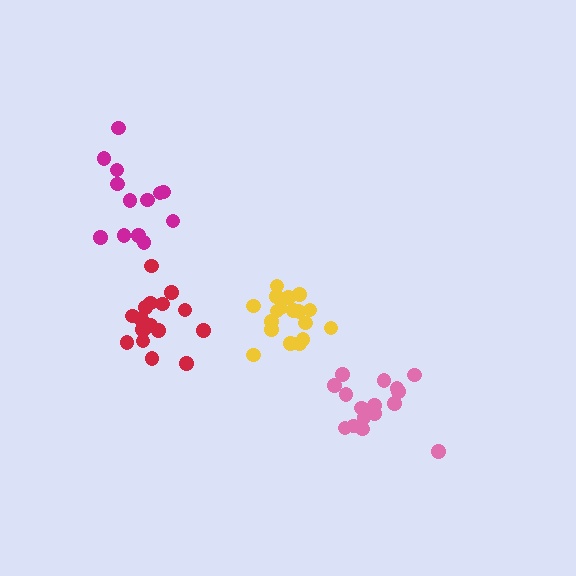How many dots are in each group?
Group 1: 17 dots, Group 2: 13 dots, Group 3: 16 dots, Group 4: 19 dots (65 total).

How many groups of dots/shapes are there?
There are 4 groups.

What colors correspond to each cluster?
The clusters are colored: red, magenta, pink, yellow.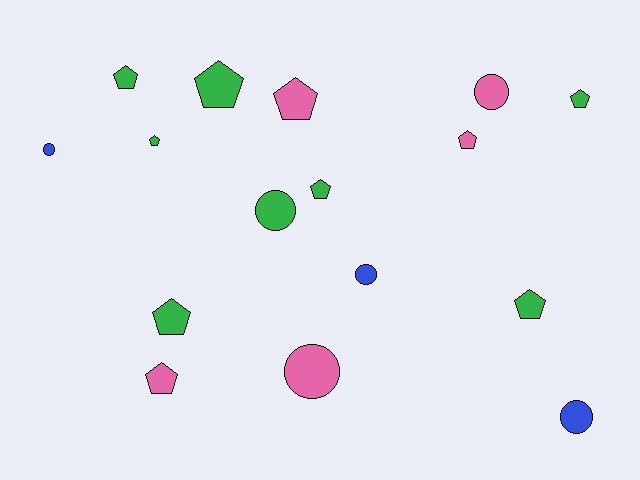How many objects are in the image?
There are 16 objects.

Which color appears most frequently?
Green, with 8 objects.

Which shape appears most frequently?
Pentagon, with 10 objects.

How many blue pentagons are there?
There are no blue pentagons.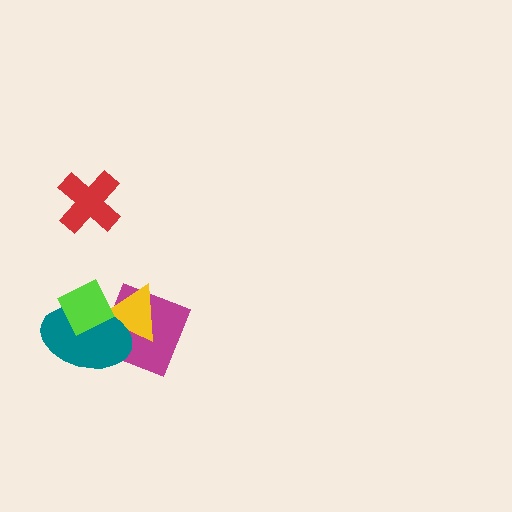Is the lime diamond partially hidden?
No, no other shape covers it.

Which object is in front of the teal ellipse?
The lime diamond is in front of the teal ellipse.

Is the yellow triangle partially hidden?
Yes, it is partially covered by another shape.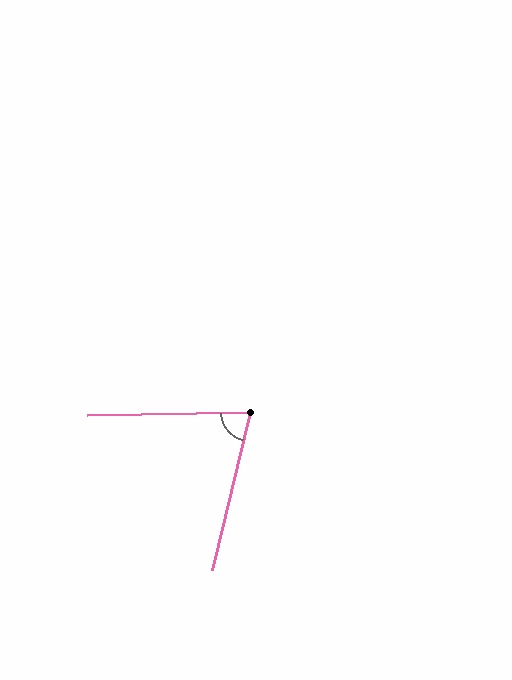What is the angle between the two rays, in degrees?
Approximately 75 degrees.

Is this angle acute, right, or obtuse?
It is acute.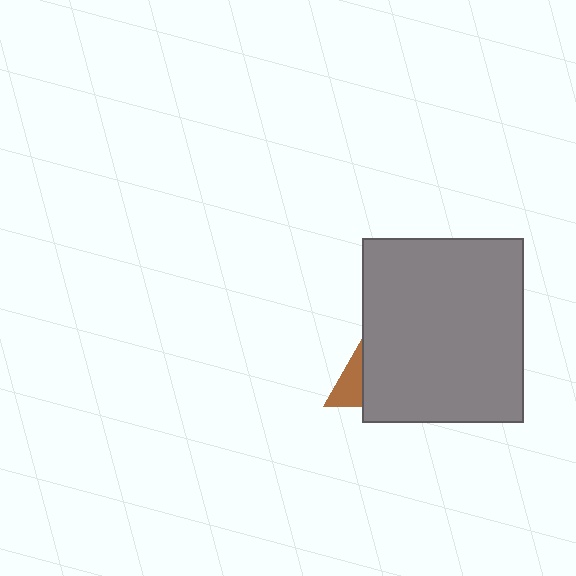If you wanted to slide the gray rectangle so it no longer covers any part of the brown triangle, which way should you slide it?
Slide it right — that is the most direct way to separate the two shapes.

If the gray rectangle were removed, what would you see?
You would see the complete brown triangle.